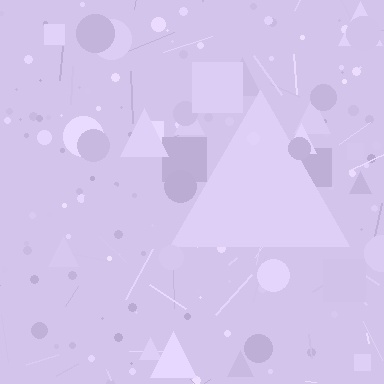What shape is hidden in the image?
A triangle is hidden in the image.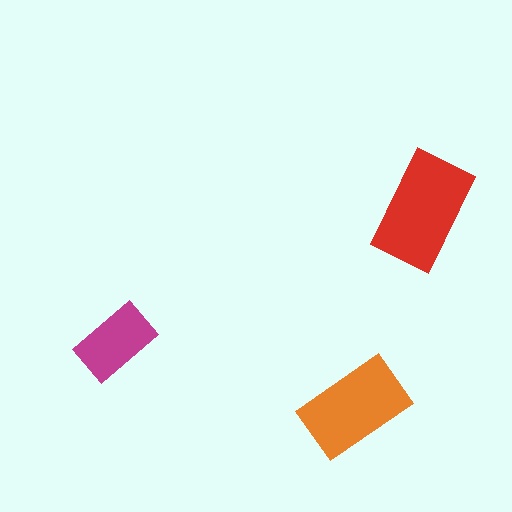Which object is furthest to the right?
The red rectangle is rightmost.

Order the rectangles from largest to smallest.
the red one, the orange one, the magenta one.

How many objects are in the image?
There are 3 objects in the image.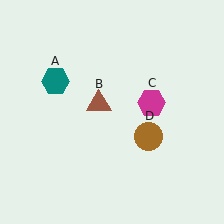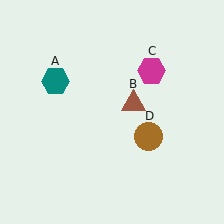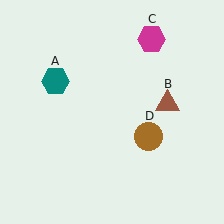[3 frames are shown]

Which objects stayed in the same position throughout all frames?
Teal hexagon (object A) and brown circle (object D) remained stationary.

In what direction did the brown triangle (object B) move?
The brown triangle (object B) moved right.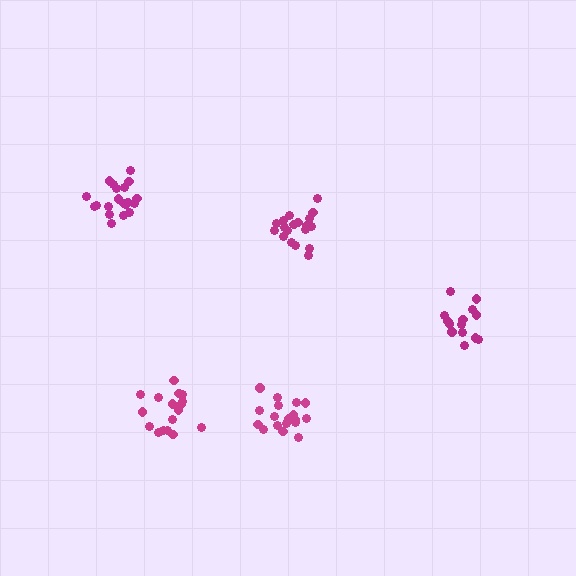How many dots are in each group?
Group 1: 20 dots, Group 2: 17 dots, Group 3: 20 dots, Group 4: 14 dots, Group 5: 18 dots (89 total).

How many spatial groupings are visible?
There are 5 spatial groupings.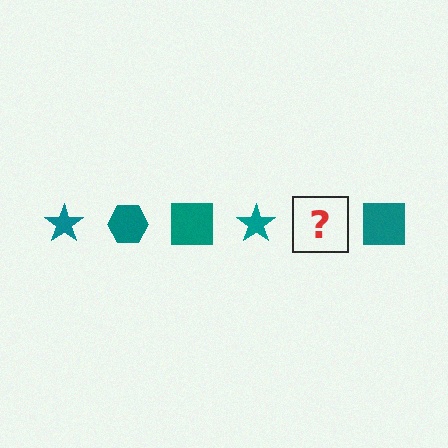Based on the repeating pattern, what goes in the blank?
The blank should be a teal hexagon.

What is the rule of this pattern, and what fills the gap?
The rule is that the pattern cycles through star, hexagon, square shapes in teal. The gap should be filled with a teal hexagon.